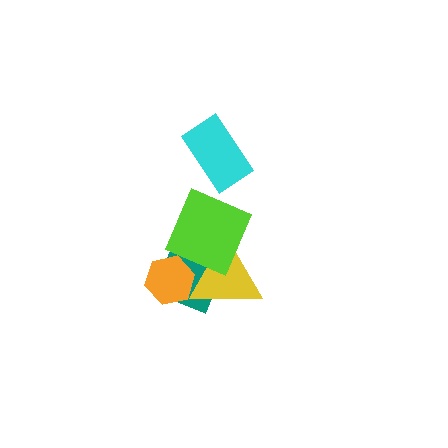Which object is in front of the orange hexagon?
The lime diamond is in front of the orange hexagon.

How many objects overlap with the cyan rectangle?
0 objects overlap with the cyan rectangle.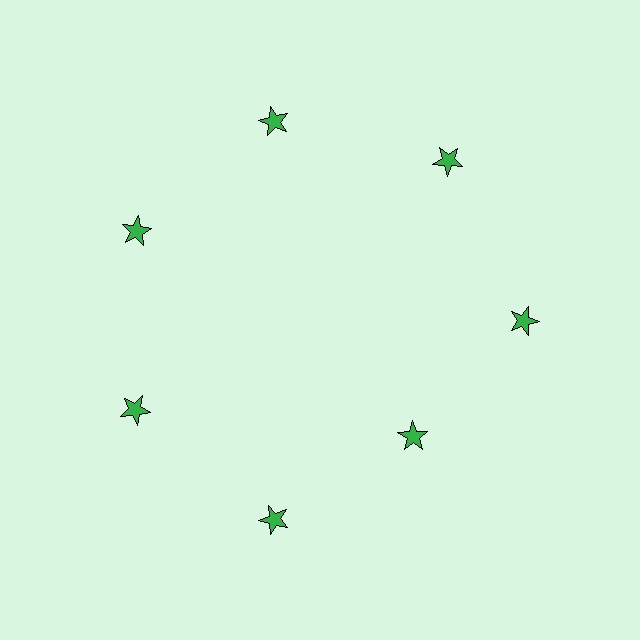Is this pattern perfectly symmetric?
No. The 7 green stars are arranged in a ring, but one element near the 5 o'clock position is pulled inward toward the center, breaking the 7-fold rotational symmetry.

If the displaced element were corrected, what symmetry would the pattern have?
It would have 7-fold rotational symmetry — the pattern would map onto itself every 51 degrees.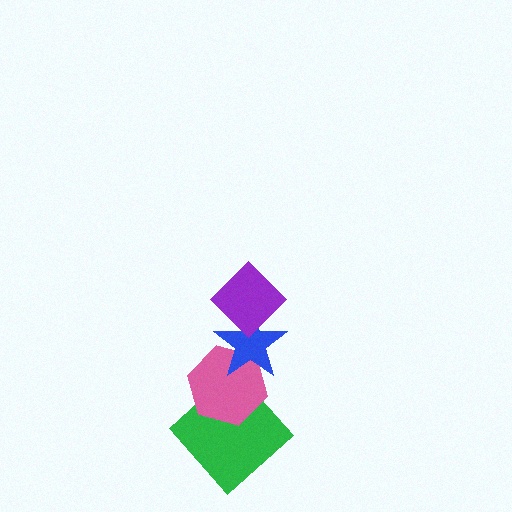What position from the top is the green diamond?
The green diamond is 4th from the top.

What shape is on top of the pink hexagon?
The blue star is on top of the pink hexagon.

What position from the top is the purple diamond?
The purple diamond is 1st from the top.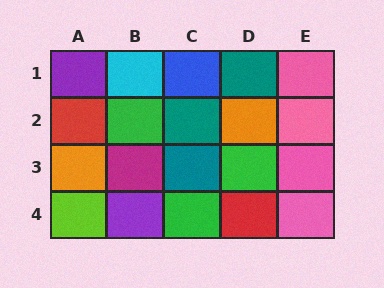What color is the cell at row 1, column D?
Teal.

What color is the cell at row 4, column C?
Green.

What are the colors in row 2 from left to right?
Red, green, teal, orange, pink.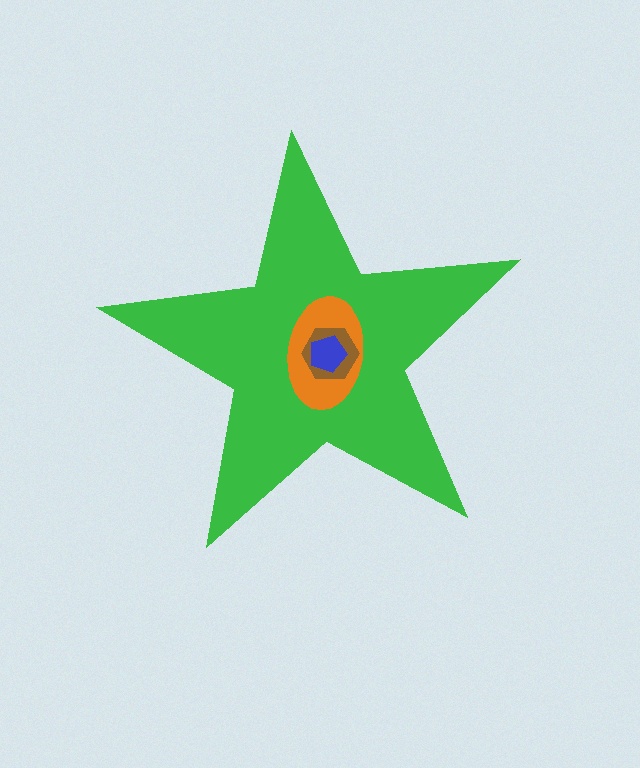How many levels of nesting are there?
4.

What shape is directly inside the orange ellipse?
The brown hexagon.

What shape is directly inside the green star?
The orange ellipse.